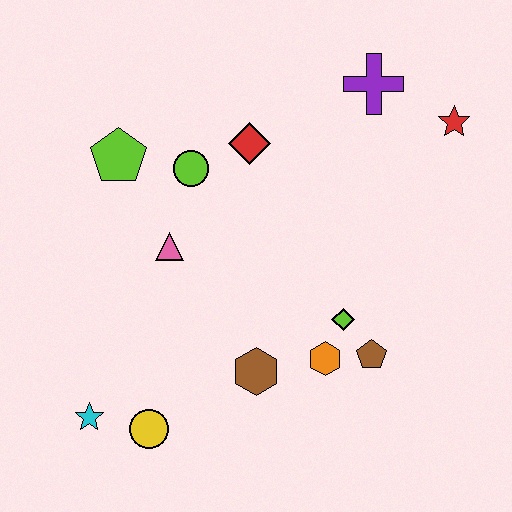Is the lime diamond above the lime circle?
No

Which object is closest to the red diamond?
The lime circle is closest to the red diamond.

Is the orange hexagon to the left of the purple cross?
Yes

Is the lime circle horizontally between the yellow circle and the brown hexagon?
Yes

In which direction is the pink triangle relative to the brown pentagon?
The pink triangle is to the left of the brown pentagon.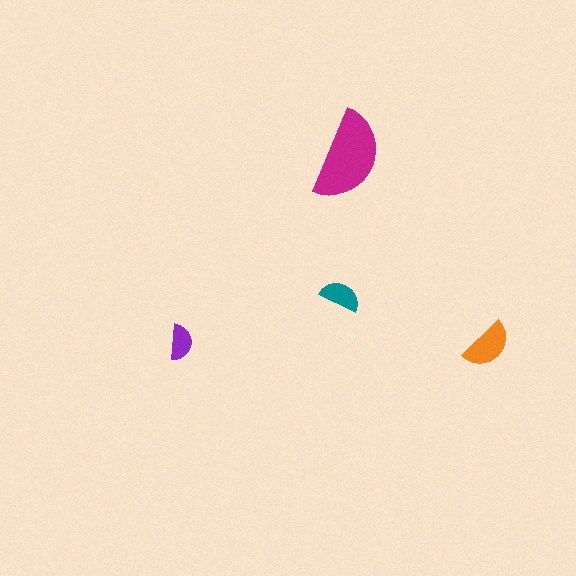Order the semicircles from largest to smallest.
the magenta one, the orange one, the teal one, the purple one.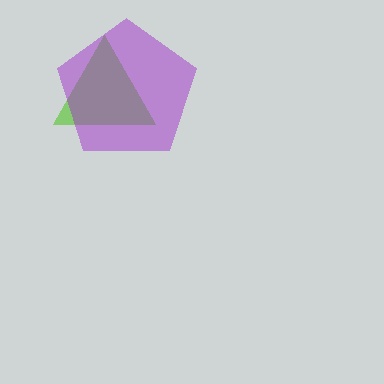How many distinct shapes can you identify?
There are 2 distinct shapes: a lime triangle, a purple pentagon.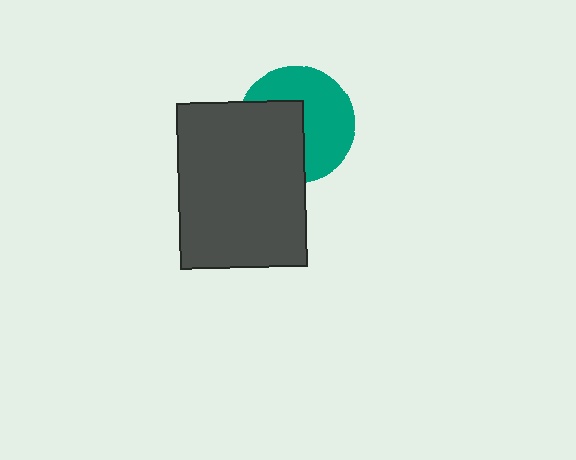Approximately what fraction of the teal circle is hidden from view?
Roughly 45% of the teal circle is hidden behind the dark gray rectangle.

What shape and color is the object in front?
The object in front is a dark gray rectangle.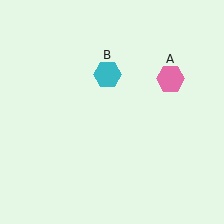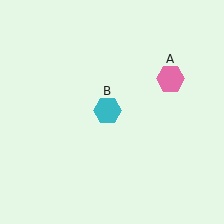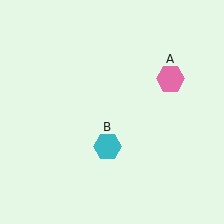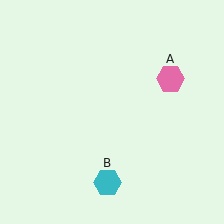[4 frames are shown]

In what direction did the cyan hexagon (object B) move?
The cyan hexagon (object B) moved down.